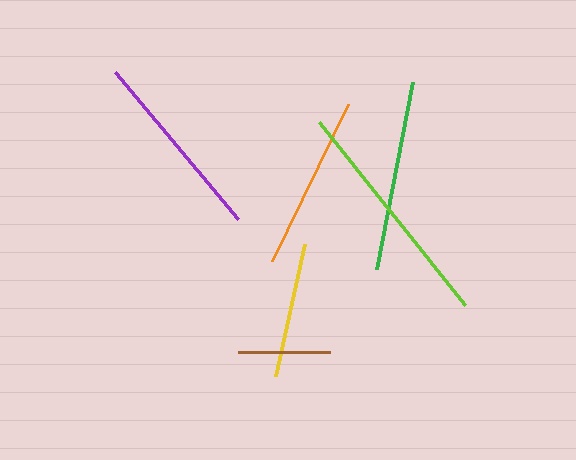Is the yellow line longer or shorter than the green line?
The green line is longer than the yellow line.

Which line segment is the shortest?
The brown line is the shortest at approximately 92 pixels.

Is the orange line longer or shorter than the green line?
The green line is longer than the orange line.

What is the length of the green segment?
The green segment is approximately 190 pixels long.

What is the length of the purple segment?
The purple segment is approximately 191 pixels long.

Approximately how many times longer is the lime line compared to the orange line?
The lime line is approximately 1.3 times the length of the orange line.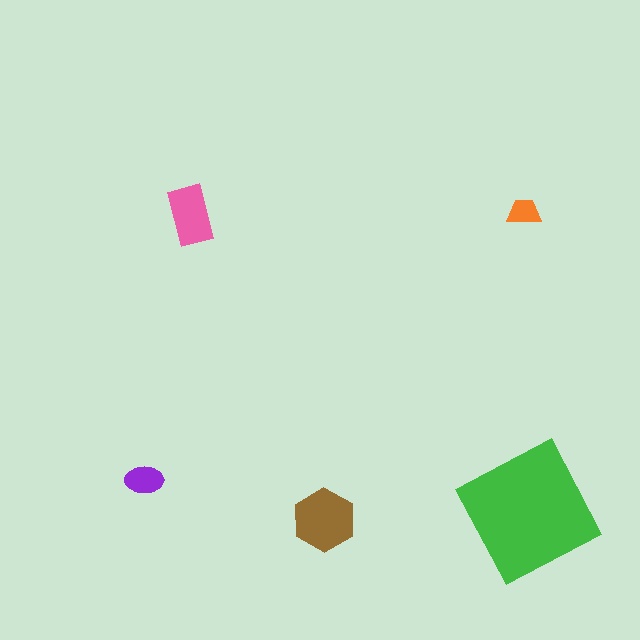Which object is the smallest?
The orange trapezoid.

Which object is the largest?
The green square.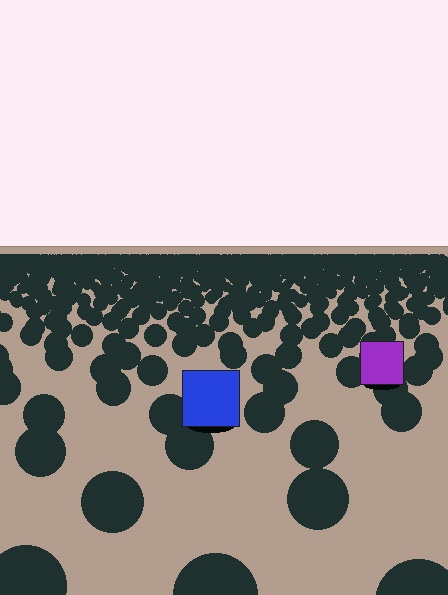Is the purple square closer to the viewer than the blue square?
No. The blue square is closer — you can tell from the texture gradient: the ground texture is coarser near it.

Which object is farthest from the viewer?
The purple square is farthest from the viewer. It appears smaller and the ground texture around it is denser.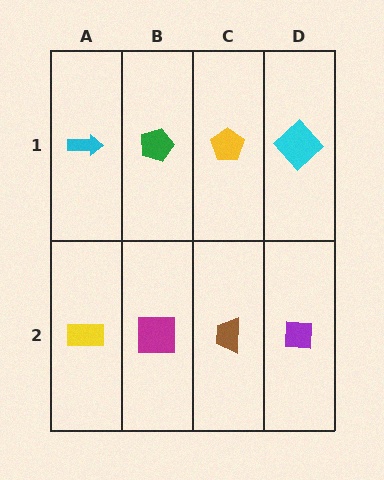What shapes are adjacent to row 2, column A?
A cyan arrow (row 1, column A), a magenta square (row 2, column B).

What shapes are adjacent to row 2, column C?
A yellow pentagon (row 1, column C), a magenta square (row 2, column B), a purple square (row 2, column D).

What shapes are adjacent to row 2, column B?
A green pentagon (row 1, column B), a yellow rectangle (row 2, column A), a brown trapezoid (row 2, column C).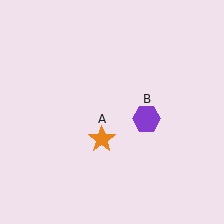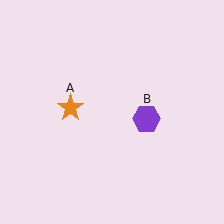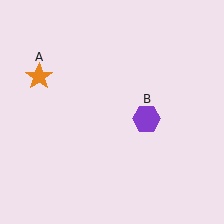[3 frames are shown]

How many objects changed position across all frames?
1 object changed position: orange star (object A).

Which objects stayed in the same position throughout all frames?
Purple hexagon (object B) remained stationary.